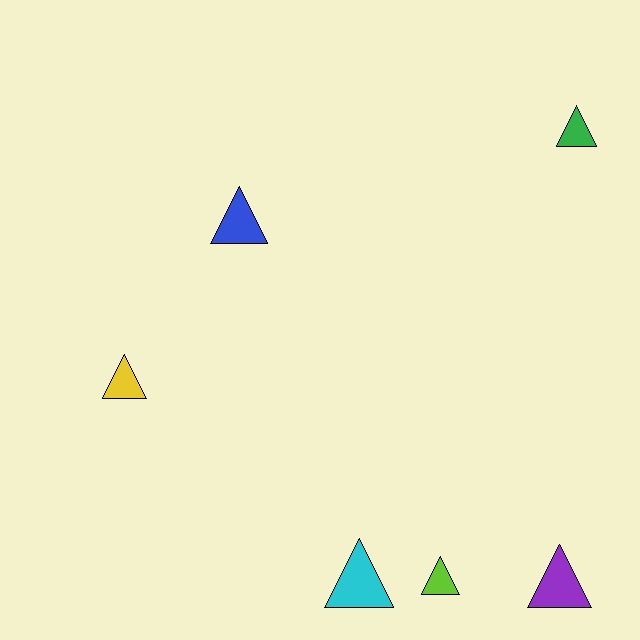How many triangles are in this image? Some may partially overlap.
There are 6 triangles.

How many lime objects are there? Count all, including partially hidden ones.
There is 1 lime object.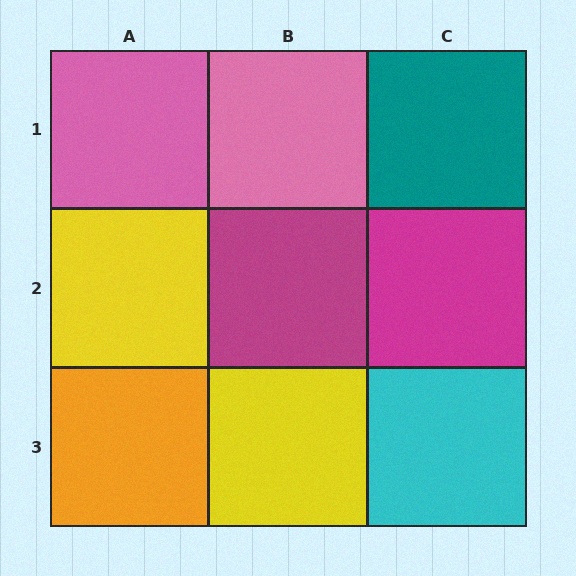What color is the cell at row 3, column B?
Yellow.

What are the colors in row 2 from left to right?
Yellow, magenta, magenta.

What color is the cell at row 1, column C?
Teal.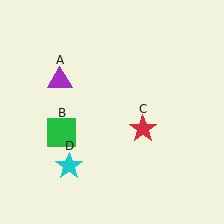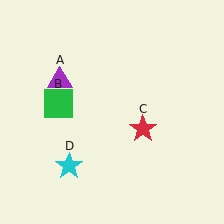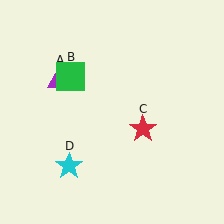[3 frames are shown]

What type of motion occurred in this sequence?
The green square (object B) rotated clockwise around the center of the scene.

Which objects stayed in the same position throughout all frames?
Purple triangle (object A) and red star (object C) and cyan star (object D) remained stationary.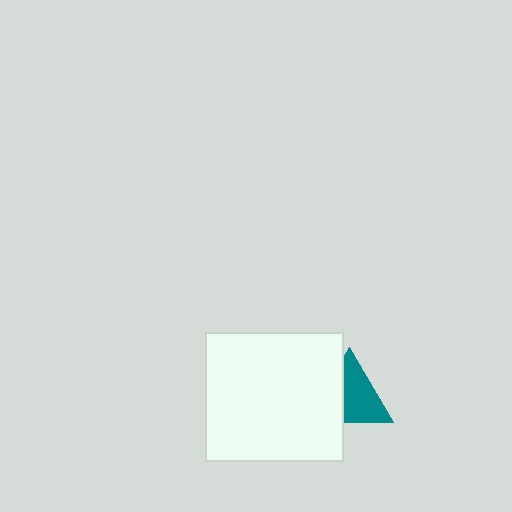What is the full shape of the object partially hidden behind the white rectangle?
The partially hidden object is a teal triangle.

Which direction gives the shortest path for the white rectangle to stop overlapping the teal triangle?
Moving left gives the shortest separation.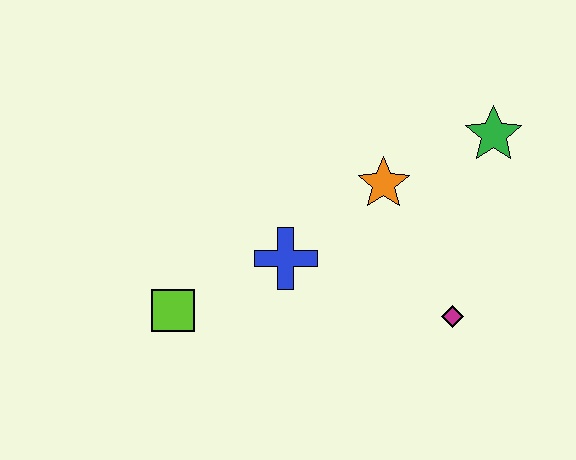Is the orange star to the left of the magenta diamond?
Yes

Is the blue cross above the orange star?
No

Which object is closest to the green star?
The orange star is closest to the green star.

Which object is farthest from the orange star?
The lime square is farthest from the orange star.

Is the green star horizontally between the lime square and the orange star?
No